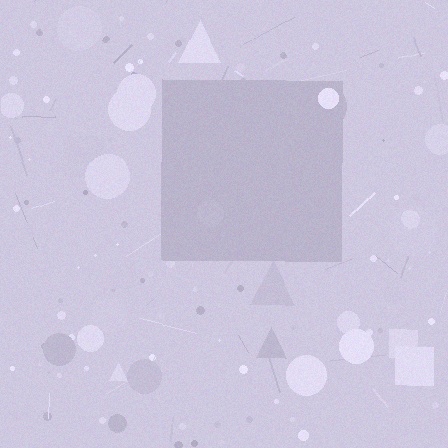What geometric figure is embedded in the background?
A square is embedded in the background.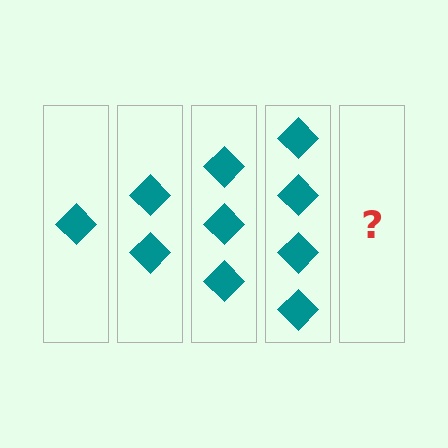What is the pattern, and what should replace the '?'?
The pattern is that each step adds one more diamond. The '?' should be 5 diamonds.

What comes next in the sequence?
The next element should be 5 diamonds.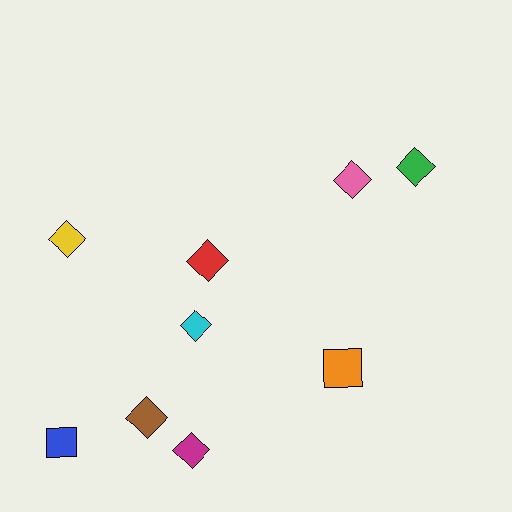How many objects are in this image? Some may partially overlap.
There are 9 objects.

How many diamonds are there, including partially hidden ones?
There are 7 diamonds.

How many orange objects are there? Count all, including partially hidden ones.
There is 1 orange object.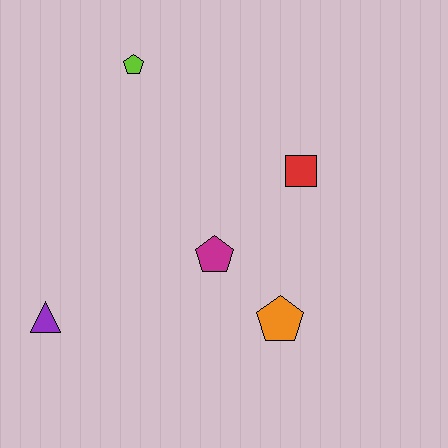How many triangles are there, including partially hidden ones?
There is 1 triangle.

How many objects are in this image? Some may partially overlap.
There are 5 objects.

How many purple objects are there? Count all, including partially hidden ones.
There is 1 purple object.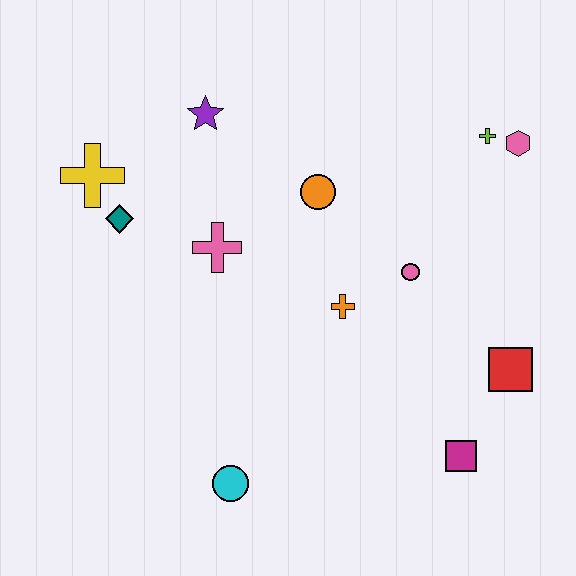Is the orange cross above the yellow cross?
No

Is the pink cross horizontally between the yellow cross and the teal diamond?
No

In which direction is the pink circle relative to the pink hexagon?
The pink circle is below the pink hexagon.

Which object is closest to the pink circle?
The orange cross is closest to the pink circle.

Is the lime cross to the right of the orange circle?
Yes